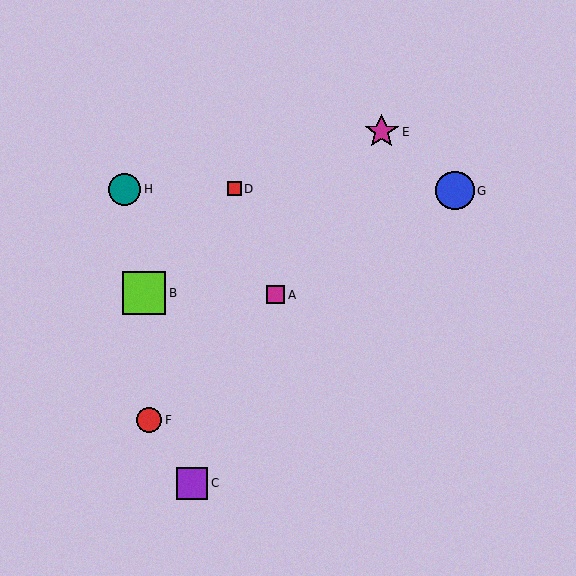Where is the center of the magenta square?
The center of the magenta square is at (276, 295).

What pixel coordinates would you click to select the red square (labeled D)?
Click at (234, 189) to select the red square D.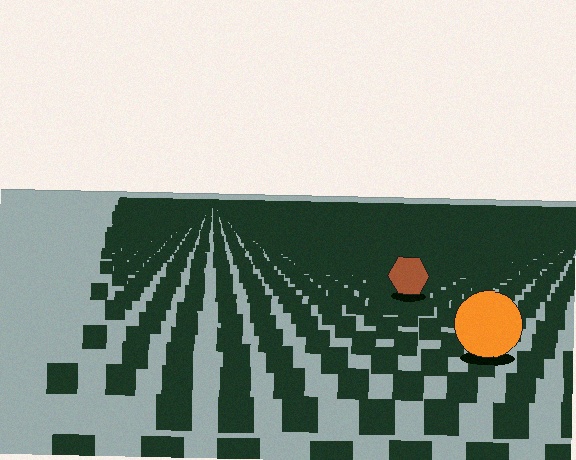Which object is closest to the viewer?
The orange circle is closest. The texture marks near it are larger and more spread out.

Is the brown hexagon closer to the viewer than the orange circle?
No. The orange circle is closer — you can tell from the texture gradient: the ground texture is coarser near it.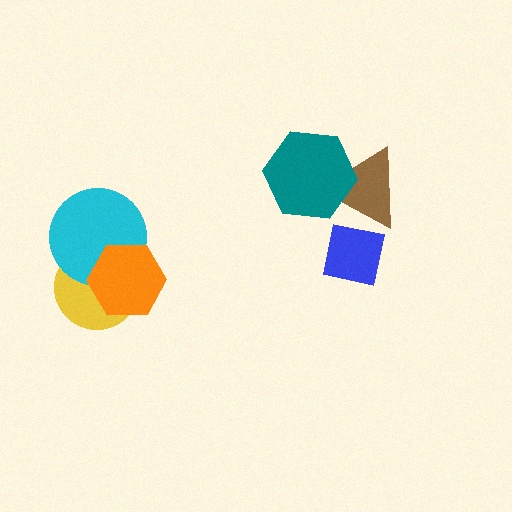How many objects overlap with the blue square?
1 object overlaps with the blue square.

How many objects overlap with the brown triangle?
2 objects overlap with the brown triangle.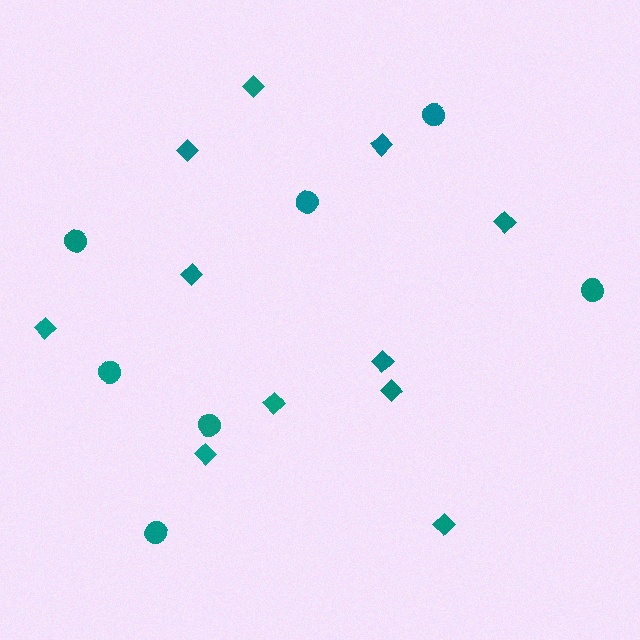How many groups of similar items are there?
There are 2 groups: one group of circles (7) and one group of diamonds (11).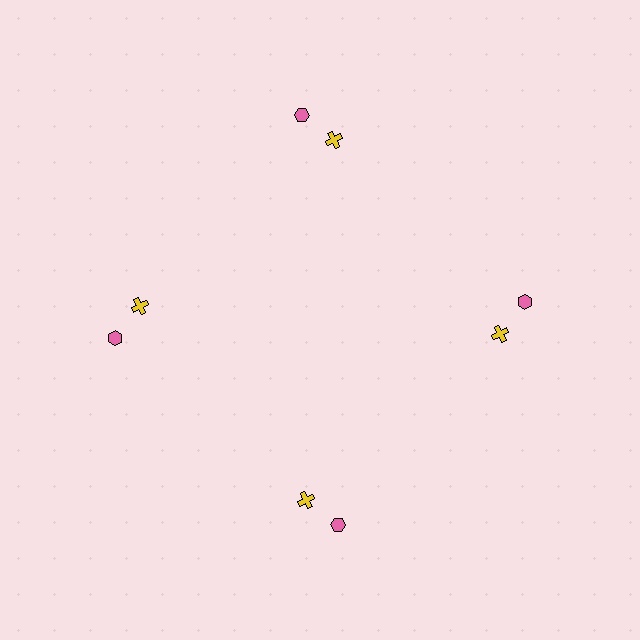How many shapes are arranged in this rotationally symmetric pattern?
There are 8 shapes, arranged in 4 groups of 2.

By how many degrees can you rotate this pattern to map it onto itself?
The pattern maps onto itself every 90 degrees of rotation.